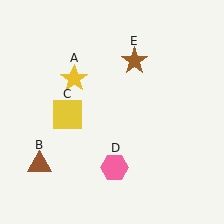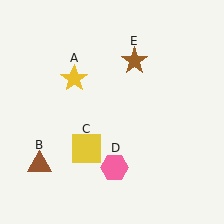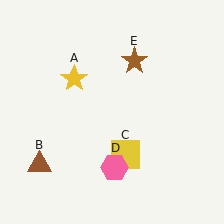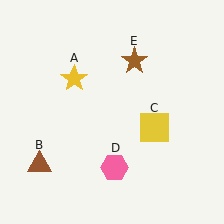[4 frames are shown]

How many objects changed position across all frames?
1 object changed position: yellow square (object C).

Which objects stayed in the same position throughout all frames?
Yellow star (object A) and brown triangle (object B) and pink hexagon (object D) and brown star (object E) remained stationary.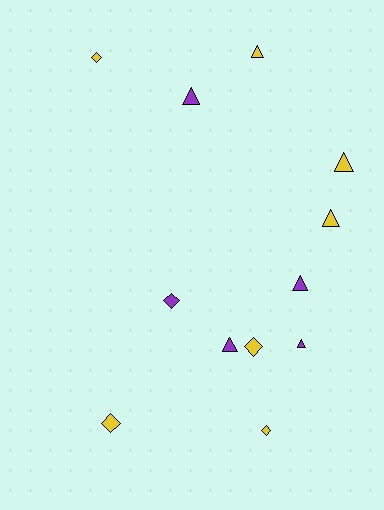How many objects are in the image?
There are 12 objects.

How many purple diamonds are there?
There is 1 purple diamond.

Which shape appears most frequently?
Triangle, with 7 objects.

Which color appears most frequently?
Yellow, with 7 objects.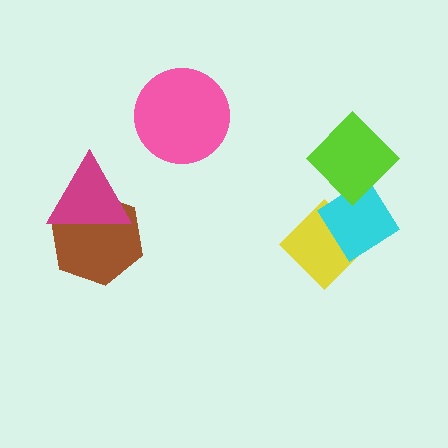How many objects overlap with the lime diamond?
1 object overlaps with the lime diamond.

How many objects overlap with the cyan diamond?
2 objects overlap with the cyan diamond.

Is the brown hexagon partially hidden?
Yes, it is partially covered by another shape.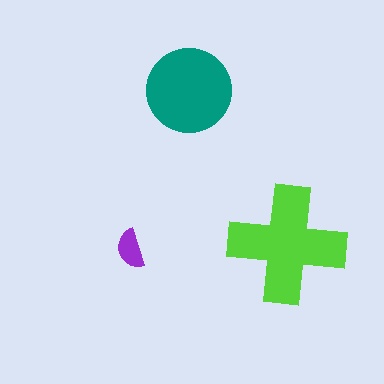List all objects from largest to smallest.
The lime cross, the teal circle, the purple semicircle.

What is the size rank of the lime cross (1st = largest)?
1st.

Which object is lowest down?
The purple semicircle is bottommost.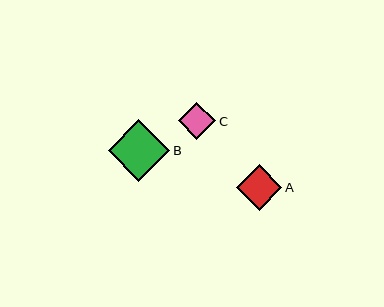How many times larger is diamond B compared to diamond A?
Diamond B is approximately 1.4 times the size of diamond A.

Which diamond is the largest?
Diamond B is the largest with a size of approximately 62 pixels.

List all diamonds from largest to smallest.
From largest to smallest: B, A, C.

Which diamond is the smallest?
Diamond C is the smallest with a size of approximately 37 pixels.